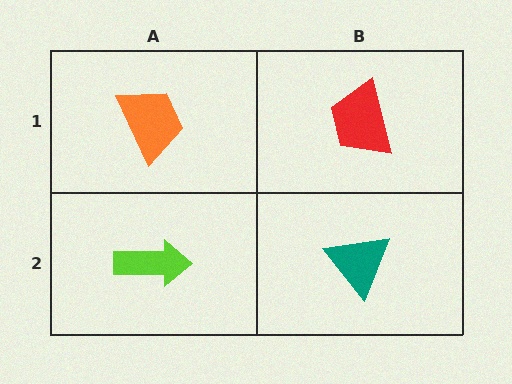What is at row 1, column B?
A red trapezoid.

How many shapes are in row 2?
2 shapes.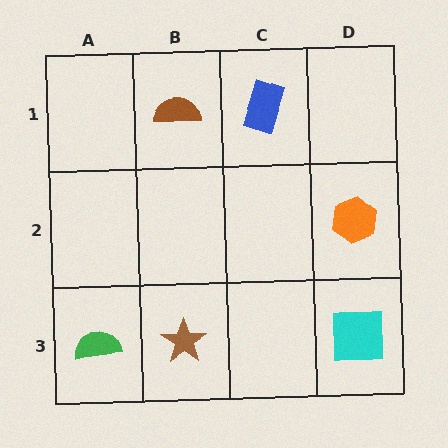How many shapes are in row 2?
1 shape.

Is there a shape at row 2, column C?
No, that cell is empty.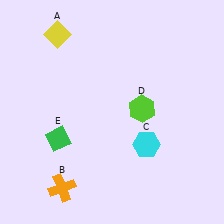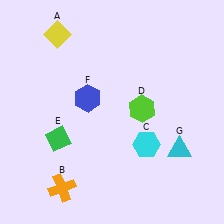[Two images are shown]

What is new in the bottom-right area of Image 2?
A cyan triangle (G) was added in the bottom-right area of Image 2.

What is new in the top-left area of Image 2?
A blue hexagon (F) was added in the top-left area of Image 2.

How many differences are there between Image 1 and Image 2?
There are 2 differences between the two images.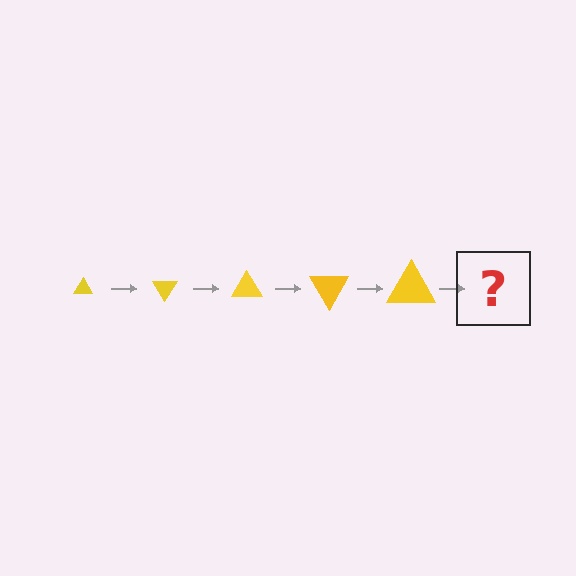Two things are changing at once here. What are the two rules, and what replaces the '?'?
The two rules are that the triangle grows larger each step and it rotates 60 degrees each step. The '?' should be a triangle, larger than the previous one and rotated 300 degrees from the start.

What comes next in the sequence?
The next element should be a triangle, larger than the previous one and rotated 300 degrees from the start.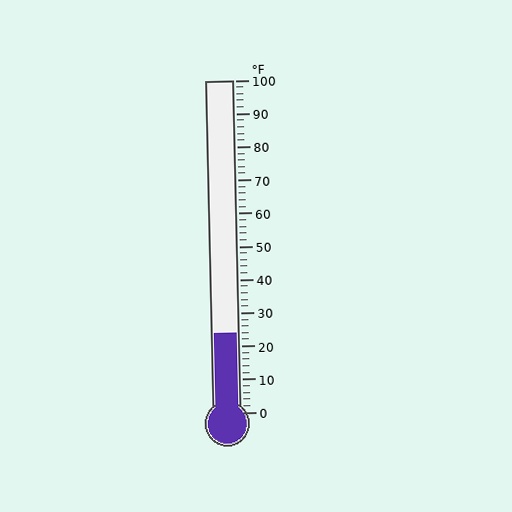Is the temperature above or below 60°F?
The temperature is below 60°F.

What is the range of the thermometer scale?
The thermometer scale ranges from 0°F to 100°F.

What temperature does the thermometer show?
The thermometer shows approximately 24°F.